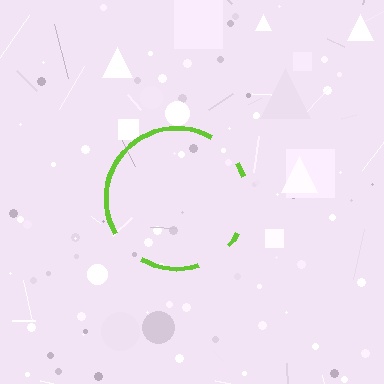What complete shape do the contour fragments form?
The contour fragments form a circle.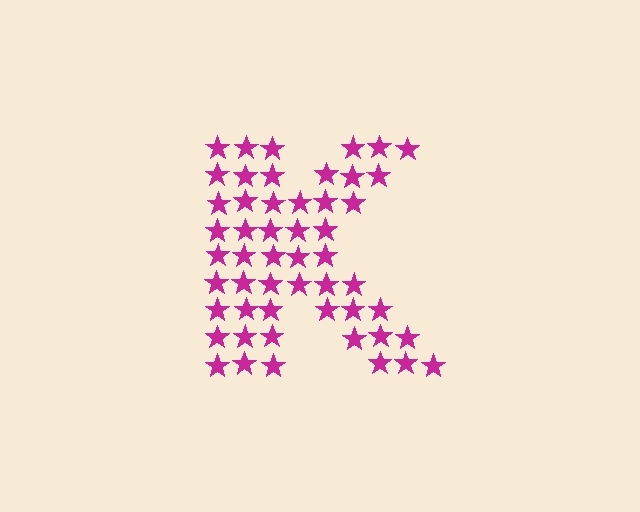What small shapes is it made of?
It is made of small stars.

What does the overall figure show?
The overall figure shows the letter K.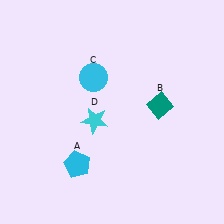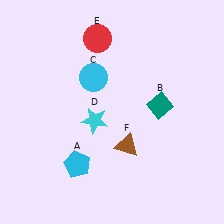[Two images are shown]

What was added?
A red circle (E), a brown triangle (F) were added in Image 2.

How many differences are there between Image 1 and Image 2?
There are 2 differences between the two images.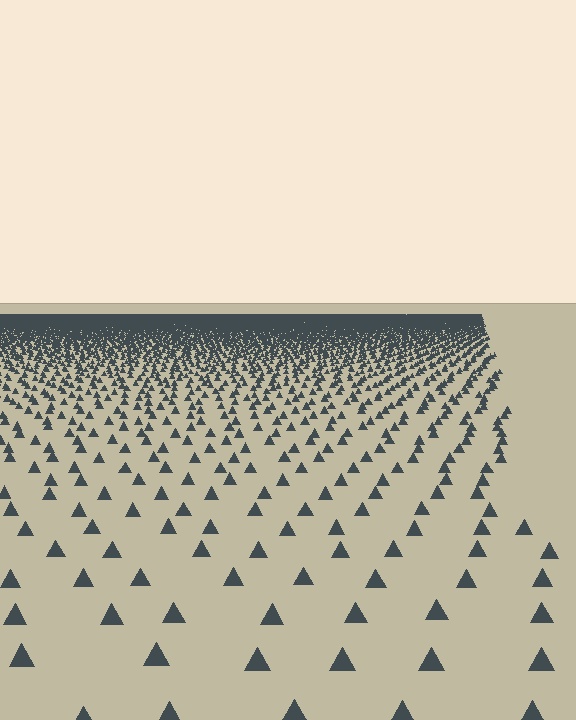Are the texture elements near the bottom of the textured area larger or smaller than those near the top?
Larger. Near the bottom, elements are closer to the viewer and appear at a bigger on-screen size.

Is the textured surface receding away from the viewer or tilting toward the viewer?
The surface is receding away from the viewer. Texture elements get smaller and denser toward the top.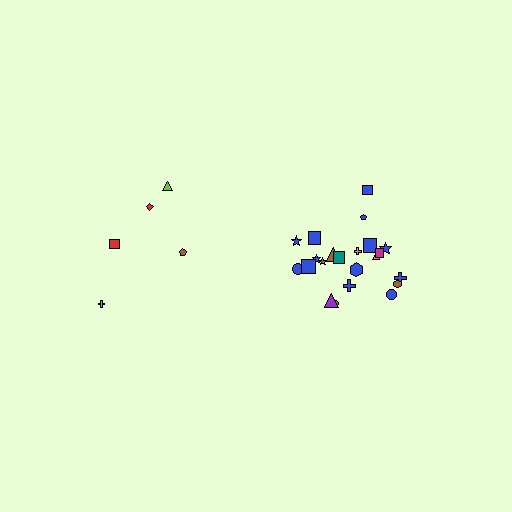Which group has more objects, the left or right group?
The right group.